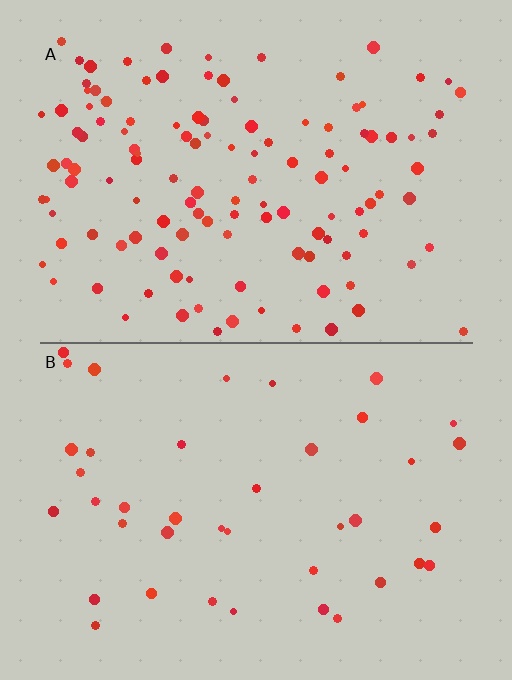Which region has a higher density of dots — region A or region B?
A (the top).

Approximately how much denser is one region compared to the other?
Approximately 3.0× — region A over region B.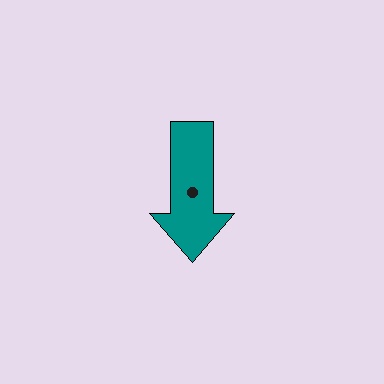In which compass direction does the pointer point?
South.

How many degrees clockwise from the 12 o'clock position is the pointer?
Approximately 180 degrees.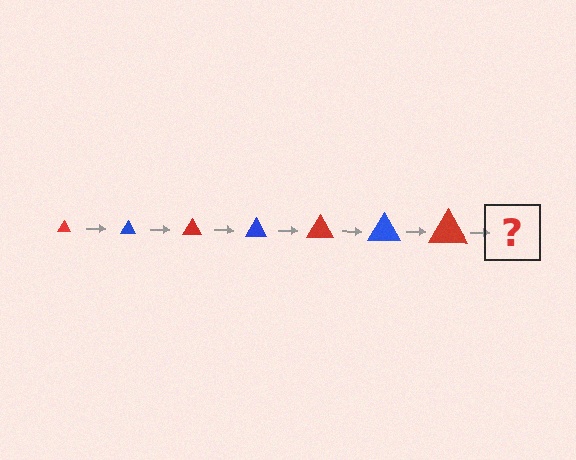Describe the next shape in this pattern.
It should be a blue triangle, larger than the previous one.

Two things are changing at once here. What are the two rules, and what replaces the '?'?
The two rules are that the triangle grows larger each step and the color cycles through red and blue. The '?' should be a blue triangle, larger than the previous one.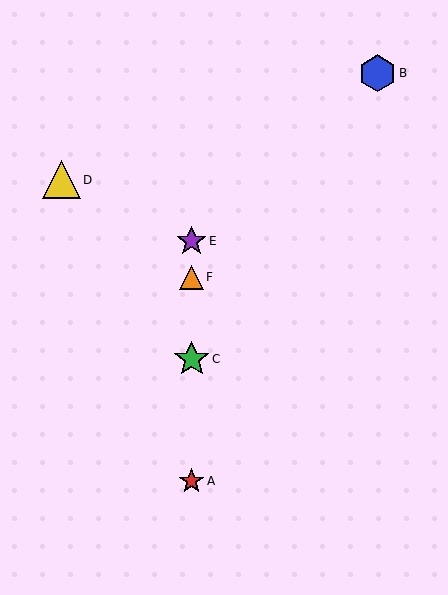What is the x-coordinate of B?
Object B is at x≈378.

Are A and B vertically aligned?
No, A is at x≈192 and B is at x≈378.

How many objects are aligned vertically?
4 objects (A, C, E, F) are aligned vertically.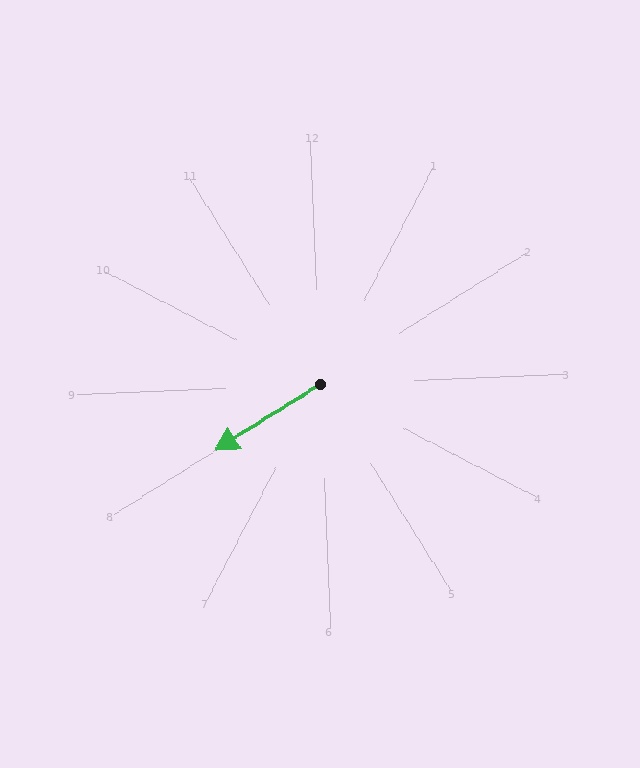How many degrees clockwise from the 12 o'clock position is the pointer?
Approximately 240 degrees.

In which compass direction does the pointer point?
Southwest.